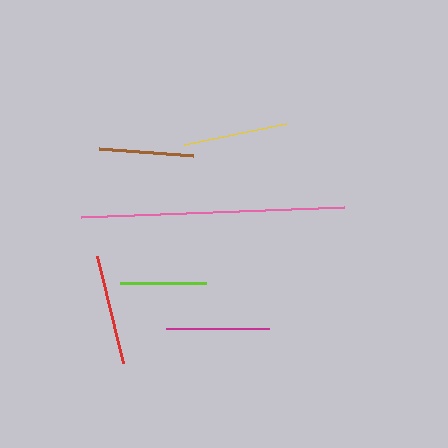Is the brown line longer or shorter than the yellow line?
The yellow line is longer than the brown line.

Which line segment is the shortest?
The lime line is the shortest at approximately 86 pixels.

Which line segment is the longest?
The pink line is the longest at approximately 263 pixels.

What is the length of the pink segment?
The pink segment is approximately 263 pixels long.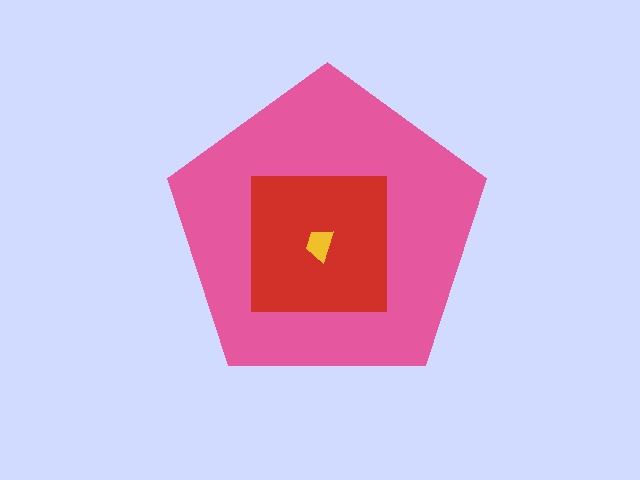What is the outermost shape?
The pink pentagon.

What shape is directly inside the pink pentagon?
The red square.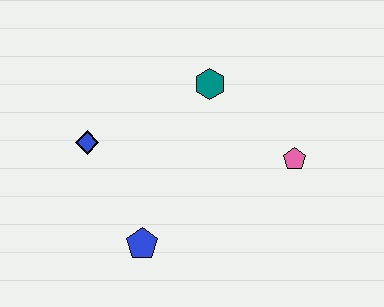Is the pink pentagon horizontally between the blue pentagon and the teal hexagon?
No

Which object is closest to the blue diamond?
The blue pentagon is closest to the blue diamond.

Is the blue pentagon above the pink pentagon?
No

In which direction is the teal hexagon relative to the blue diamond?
The teal hexagon is to the right of the blue diamond.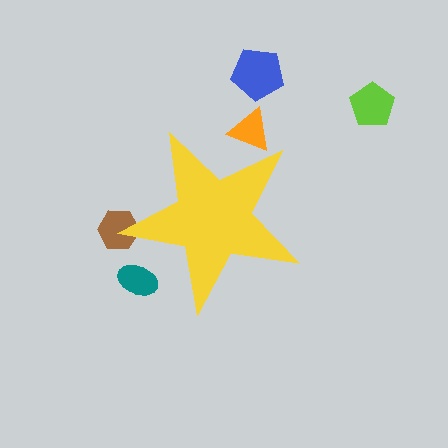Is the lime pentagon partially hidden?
No, the lime pentagon is fully visible.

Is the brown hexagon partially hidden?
Yes, the brown hexagon is partially hidden behind the yellow star.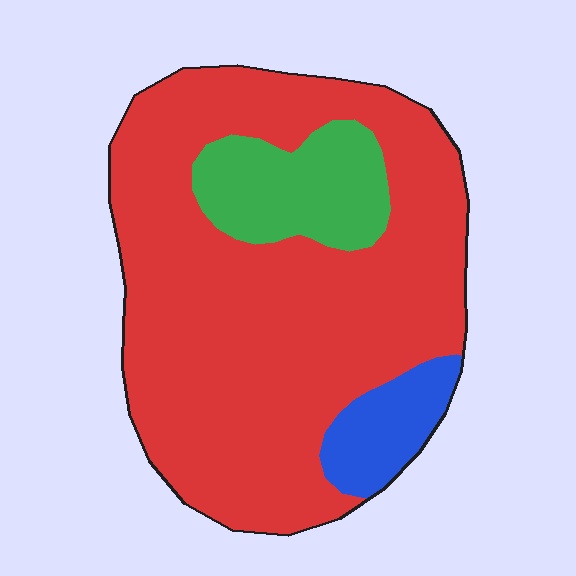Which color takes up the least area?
Blue, at roughly 10%.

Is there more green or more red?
Red.